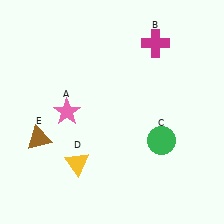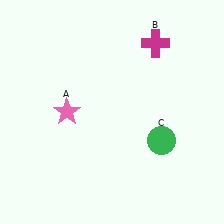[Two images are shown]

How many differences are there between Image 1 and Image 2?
There are 2 differences between the two images.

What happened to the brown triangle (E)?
The brown triangle (E) was removed in Image 2. It was in the bottom-left area of Image 1.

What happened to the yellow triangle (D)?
The yellow triangle (D) was removed in Image 2. It was in the bottom-left area of Image 1.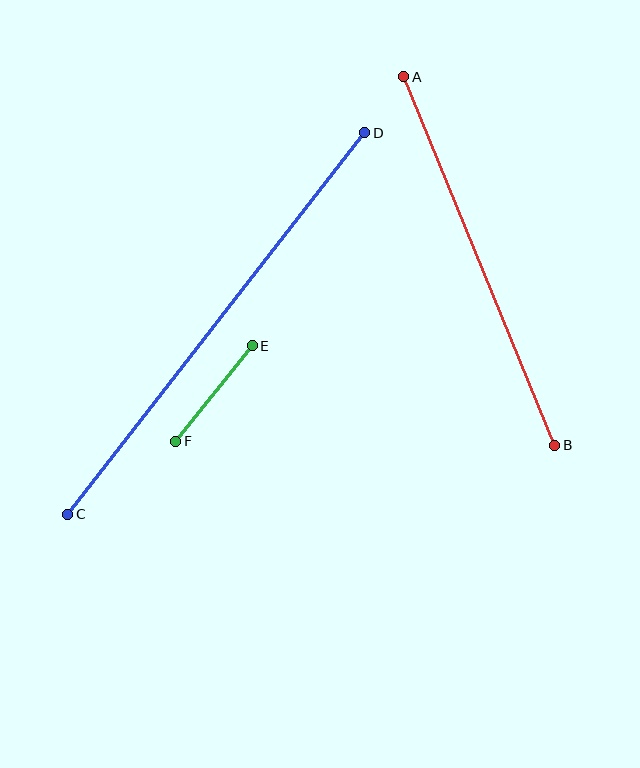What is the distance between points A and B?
The distance is approximately 398 pixels.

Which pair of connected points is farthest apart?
Points C and D are farthest apart.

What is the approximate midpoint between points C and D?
The midpoint is at approximately (216, 324) pixels.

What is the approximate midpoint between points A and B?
The midpoint is at approximately (479, 261) pixels.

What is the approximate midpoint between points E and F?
The midpoint is at approximately (214, 393) pixels.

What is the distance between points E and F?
The distance is approximately 122 pixels.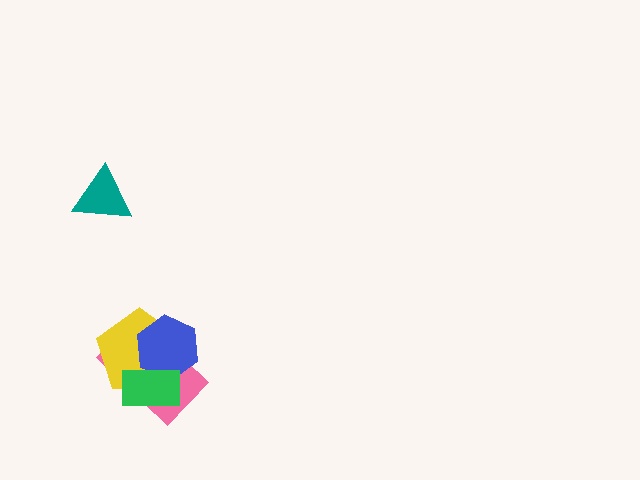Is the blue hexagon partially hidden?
Yes, it is partially covered by another shape.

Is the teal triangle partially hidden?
No, no other shape covers it.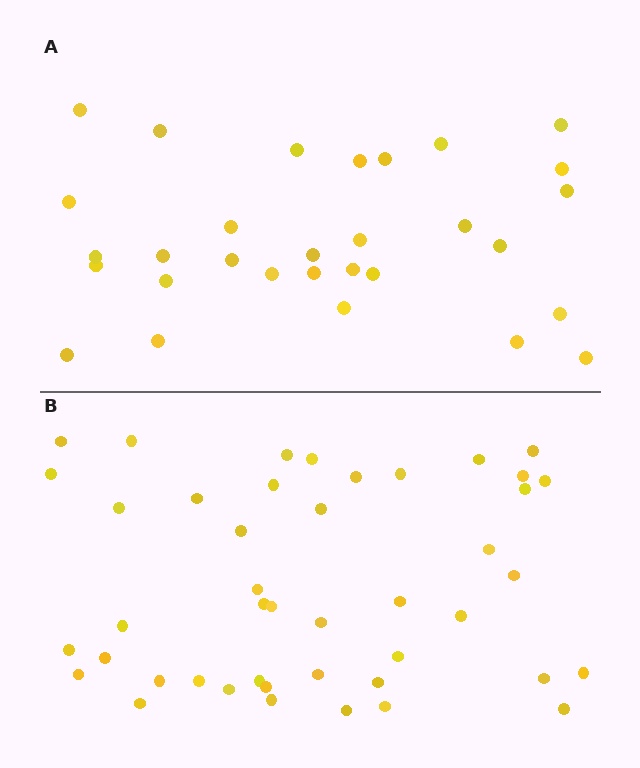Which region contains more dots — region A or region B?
Region B (the bottom region) has more dots.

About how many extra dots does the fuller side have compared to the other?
Region B has approximately 15 more dots than region A.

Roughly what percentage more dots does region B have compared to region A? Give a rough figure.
About 45% more.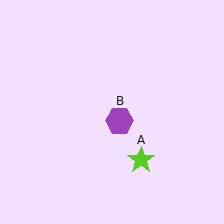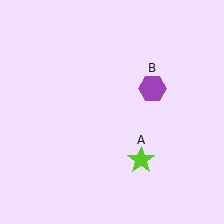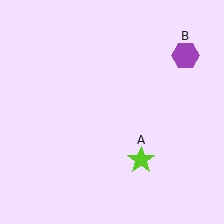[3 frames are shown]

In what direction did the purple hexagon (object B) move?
The purple hexagon (object B) moved up and to the right.